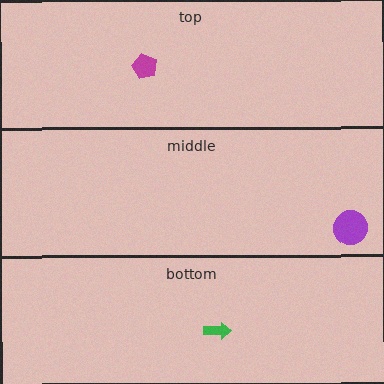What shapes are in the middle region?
The purple circle.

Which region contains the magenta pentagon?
The top region.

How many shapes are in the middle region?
1.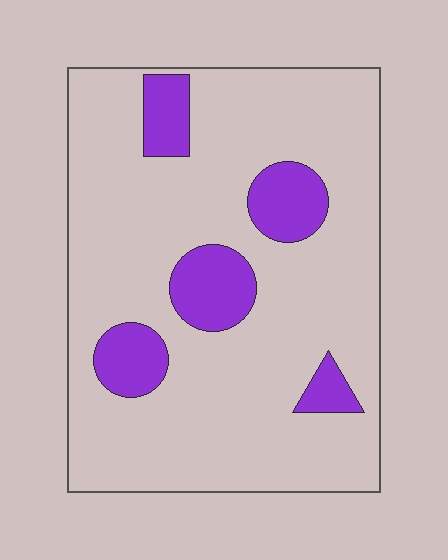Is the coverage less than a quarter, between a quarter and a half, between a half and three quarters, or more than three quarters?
Less than a quarter.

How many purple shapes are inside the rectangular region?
5.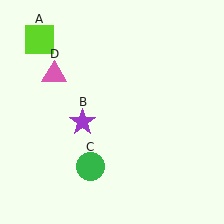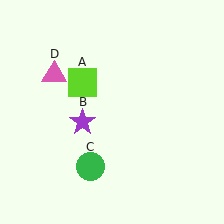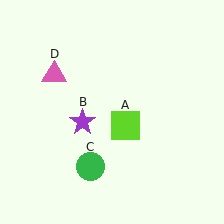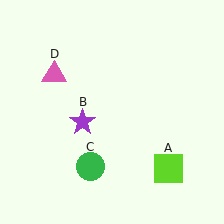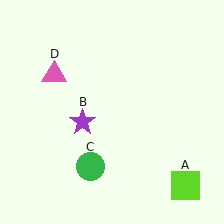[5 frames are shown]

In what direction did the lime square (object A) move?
The lime square (object A) moved down and to the right.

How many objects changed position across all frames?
1 object changed position: lime square (object A).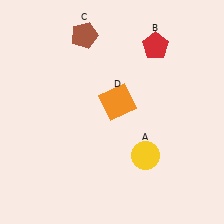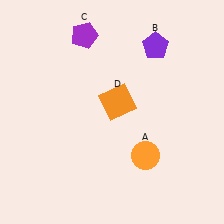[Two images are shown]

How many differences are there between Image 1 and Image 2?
There are 3 differences between the two images.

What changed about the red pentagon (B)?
In Image 1, B is red. In Image 2, it changed to purple.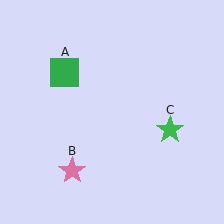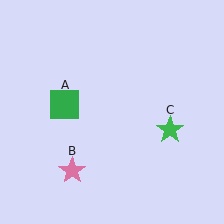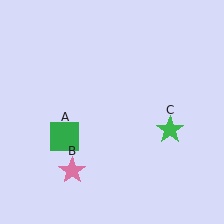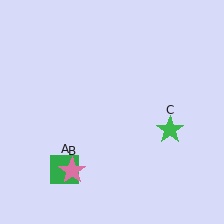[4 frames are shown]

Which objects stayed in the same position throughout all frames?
Pink star (object B) and green star (object C) remained stationary.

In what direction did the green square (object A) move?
The green square (object A) moved down.